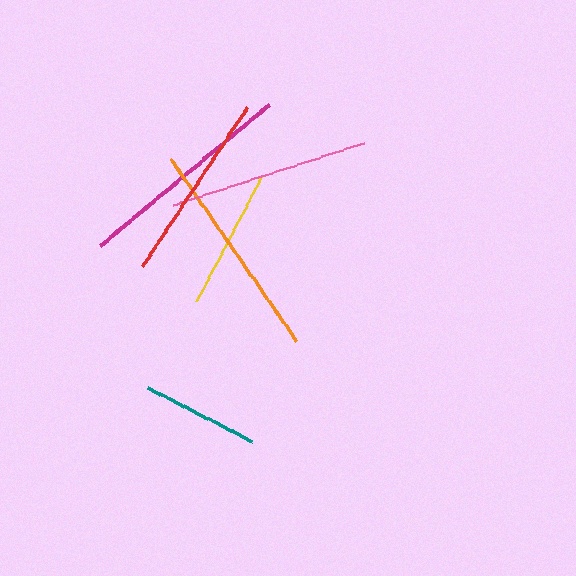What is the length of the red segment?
The red segment is approximately 192 pixels long.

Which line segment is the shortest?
The teal line is the shortest at approximately 117 pixels.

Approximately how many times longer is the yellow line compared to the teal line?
The yellow line is approximately 1.2 times the length of the teal line.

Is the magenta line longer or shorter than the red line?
The magenta line is longer than the red line.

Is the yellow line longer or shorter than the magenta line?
The magenta line is longer than the yellow line.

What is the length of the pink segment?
The pink segment is approximately 200 pixels long.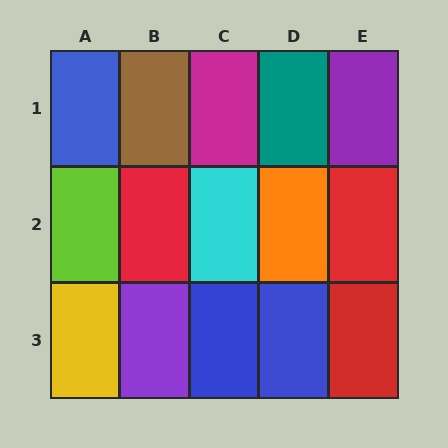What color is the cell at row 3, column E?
Red.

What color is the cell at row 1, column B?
Brown.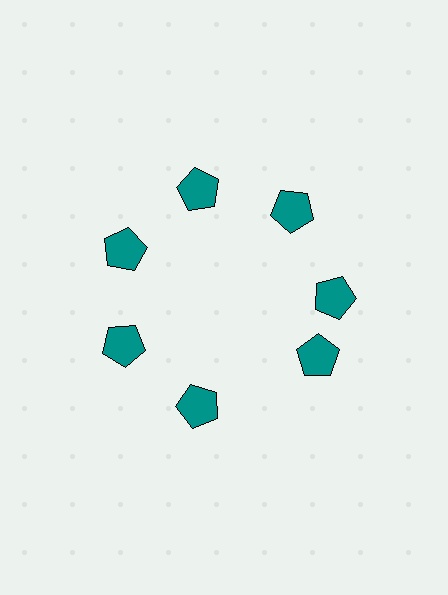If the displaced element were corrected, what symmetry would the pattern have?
It would have 7-fold rotational symmetry — the pattern would map onto itself every 51 degrees.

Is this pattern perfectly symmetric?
No. The 7 teal pentagons are arranged in a ring, but one element near the 5 o'clock position is rotated out of alignment along the ring, breaking the 7-fold rotational symmetry.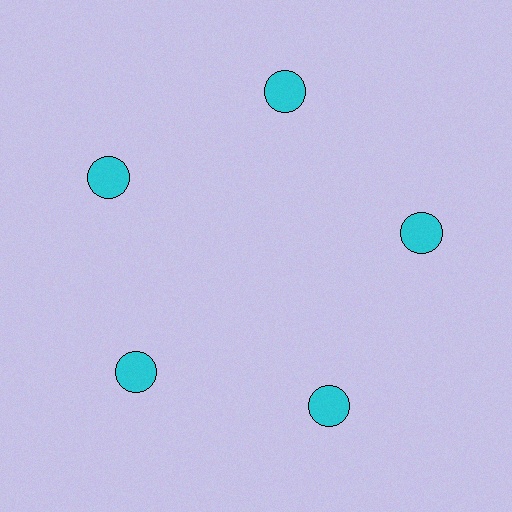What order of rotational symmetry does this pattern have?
This pattern has 5-fold rotational symmetry.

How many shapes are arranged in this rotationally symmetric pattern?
There are 5 shapes, arranged in 5 groups of 1.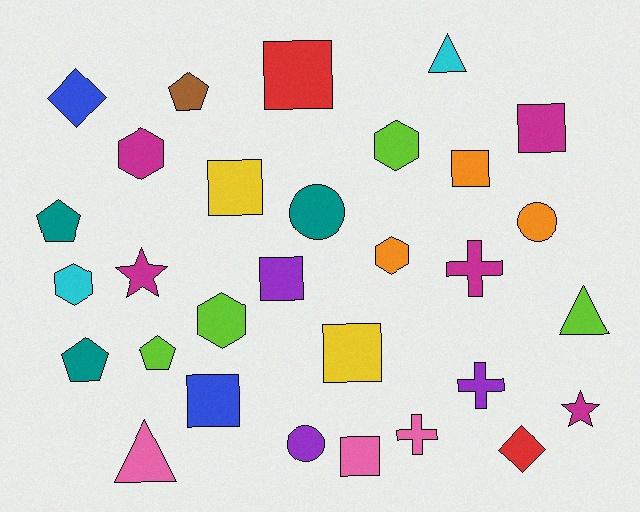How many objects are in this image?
There are 30 objects.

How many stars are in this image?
There are 2 stars.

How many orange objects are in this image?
There are 3 orange objects.